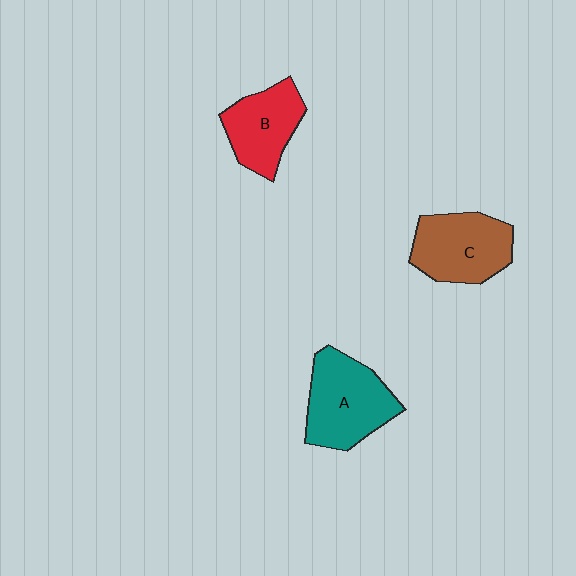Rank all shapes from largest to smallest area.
From largest to smallest: A (teal), C (brown), B (red).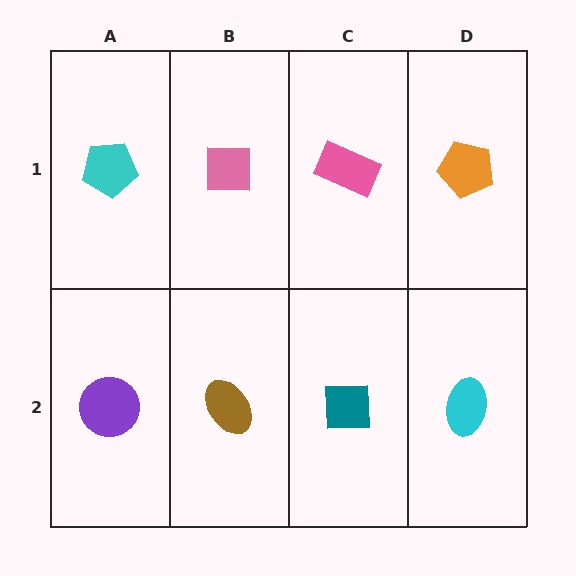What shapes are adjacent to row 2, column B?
A pink square (row 1, column B), a purple circle (row 2, column A), a teal square (row 2, column C).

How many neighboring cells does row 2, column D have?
2.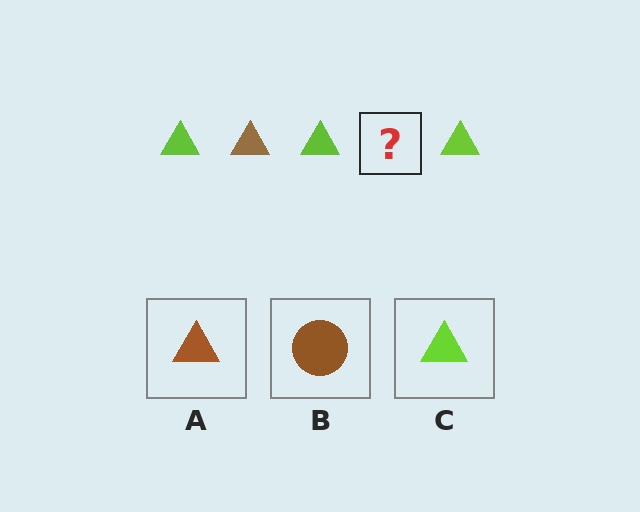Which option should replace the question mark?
Option A.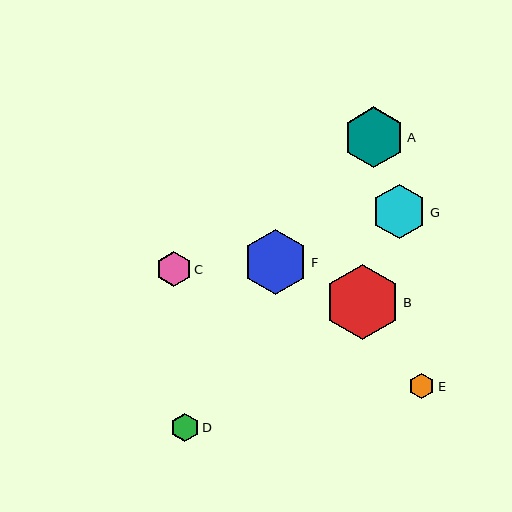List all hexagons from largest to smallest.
From largest to smallest: B, F, A, G, C, D, E.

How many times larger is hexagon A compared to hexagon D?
Hexagon A is approximately 2.1 times the size of hexagon D.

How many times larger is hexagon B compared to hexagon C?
Hexagon B is approximately 2.1 times the size of hexagon C.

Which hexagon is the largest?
Hexagon B is the largest with a size of approximately 76 pixels.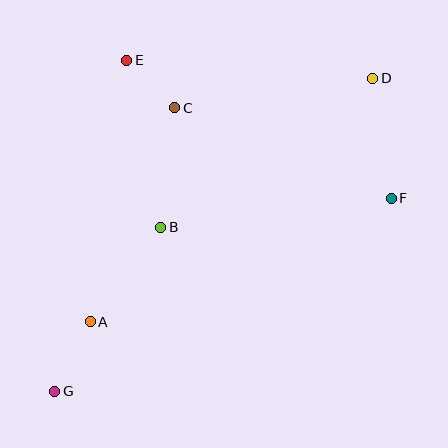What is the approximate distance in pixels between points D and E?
The distance between D and E is approximately 246 pixels.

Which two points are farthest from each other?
Points D and G are farthest from each other.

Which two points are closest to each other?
Points C and E are closest to each other.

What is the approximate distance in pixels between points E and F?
The distance between E and F is approximately 298 pixels.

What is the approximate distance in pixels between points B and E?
The distance between B and E is approximately 170 pixels.